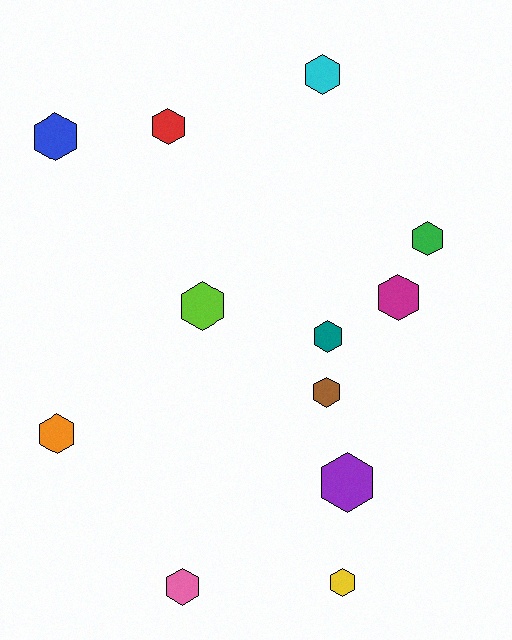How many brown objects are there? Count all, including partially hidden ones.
There is 1 brown object.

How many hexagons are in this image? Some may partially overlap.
There are 12 hexagons.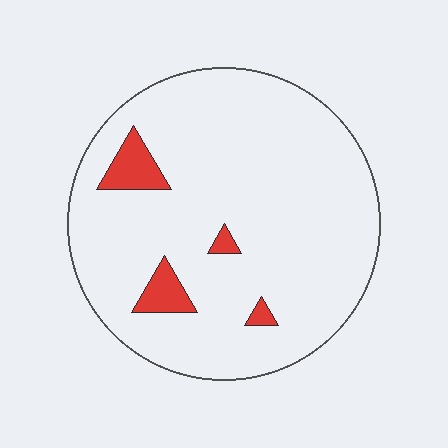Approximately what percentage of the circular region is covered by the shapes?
Approximately 5%.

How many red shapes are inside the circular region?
4.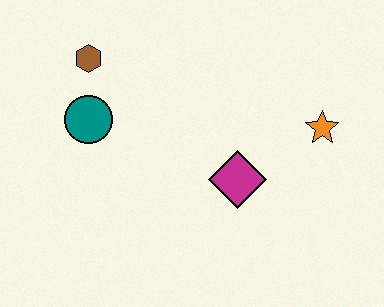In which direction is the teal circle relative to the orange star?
The teal circle is to the left of the orange star.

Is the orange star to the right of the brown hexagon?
Yes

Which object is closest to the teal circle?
The brown hexagon is closest to the teal circle.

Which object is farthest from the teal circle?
The orange star is farthest from the teal circle.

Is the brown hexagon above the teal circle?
Yes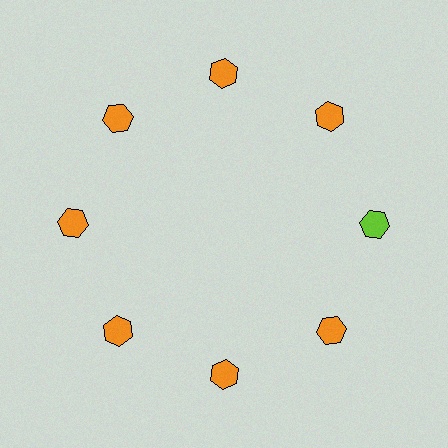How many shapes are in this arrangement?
There are 8 shapes arranged in a ring pattern.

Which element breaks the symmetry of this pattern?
The lime hexagon at roughly the 3 o'clock position breaks the symmetry. All other shapes are orange hexagons.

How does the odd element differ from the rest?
It has a different color: lime instead of orange.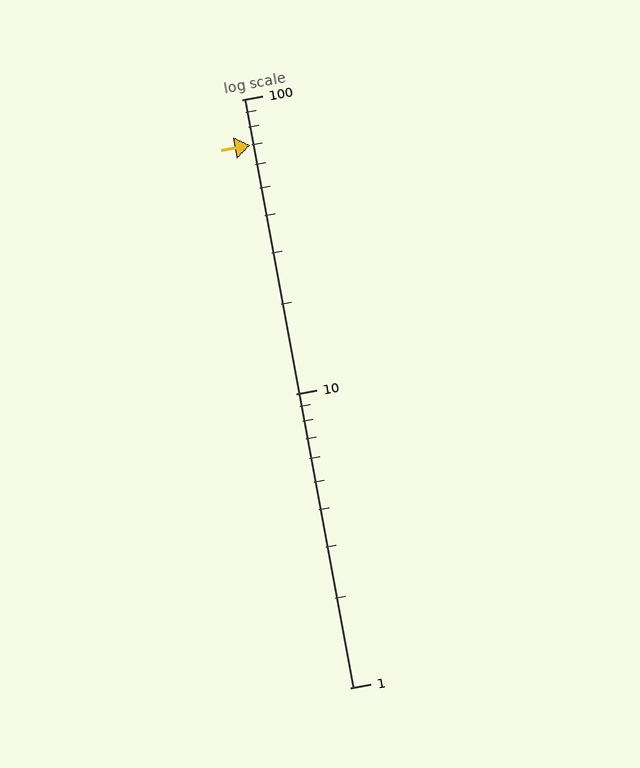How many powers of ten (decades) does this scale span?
The scale spans 2 decades, from 1 to 100.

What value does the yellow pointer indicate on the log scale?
The pointer indicates approximately 70.